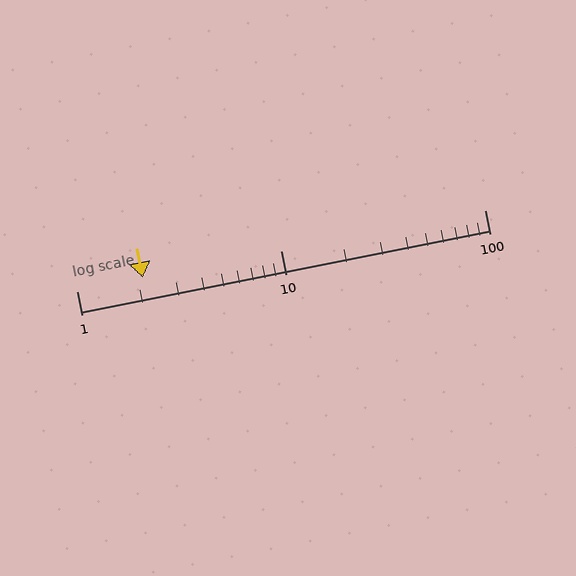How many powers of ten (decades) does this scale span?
The scale spans 2 decades, from 1 to 100.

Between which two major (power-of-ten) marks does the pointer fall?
The pointer is between 1 and 10.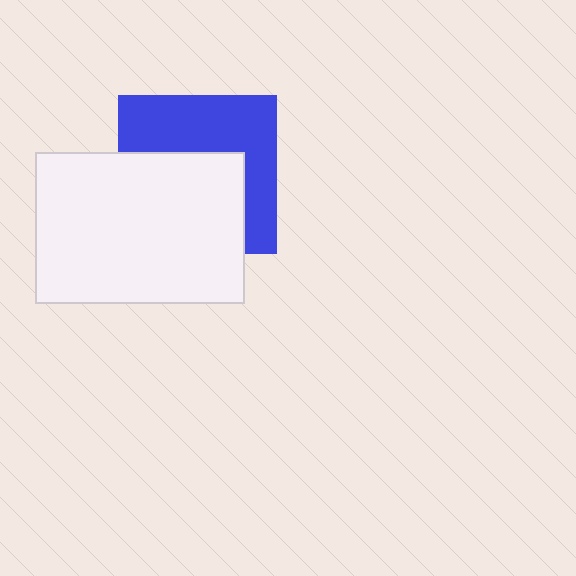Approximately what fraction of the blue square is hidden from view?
Roughly 52% of the blue square is hidden behind the white rectangle.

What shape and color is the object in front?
The object in front is a white rectangle.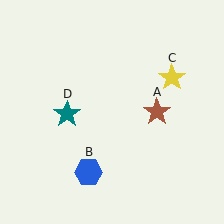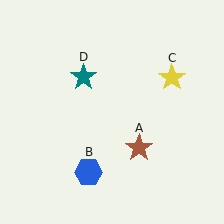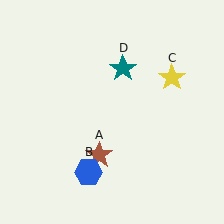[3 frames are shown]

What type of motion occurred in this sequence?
The brown star (object A), teal star (object D) rotated clockwise around the center of the scene.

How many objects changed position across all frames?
2 objects changed position: brown star (object A), teal star (object D).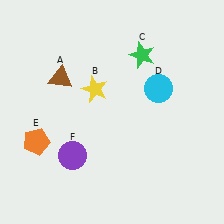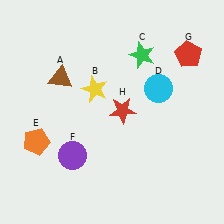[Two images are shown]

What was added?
A red pentagon (G), a red star (H) were added in Image 2.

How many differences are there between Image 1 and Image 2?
There are 2 differences between the two images.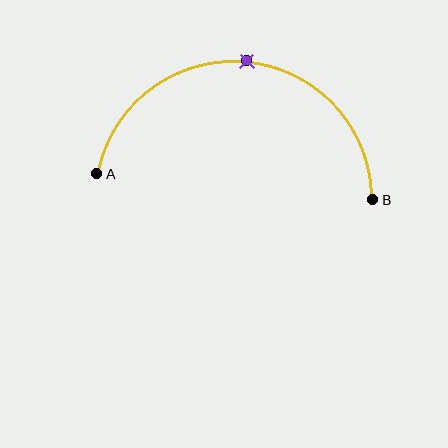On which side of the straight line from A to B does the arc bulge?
The arc bulges above the straight line connecting A and B.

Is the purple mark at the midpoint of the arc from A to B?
Yes. The purple mark lies on the arc at equal arc-length from both A and B — it is the arc midpoint.